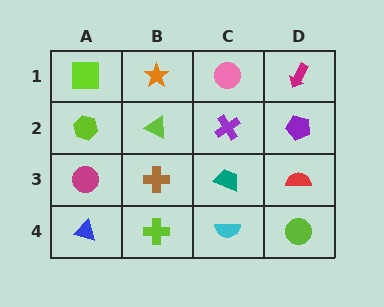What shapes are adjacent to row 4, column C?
A teal trapezoid (row 3, column C), a lime cross (row 4, column B), a lime circle (row 4, column D).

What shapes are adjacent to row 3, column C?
A purple cross (row 2, column C), a cyan semicircle (row 4, column C), a brown cross (row 3, column B), a red semicircle (row 3, column D).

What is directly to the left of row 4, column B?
A blue triangle.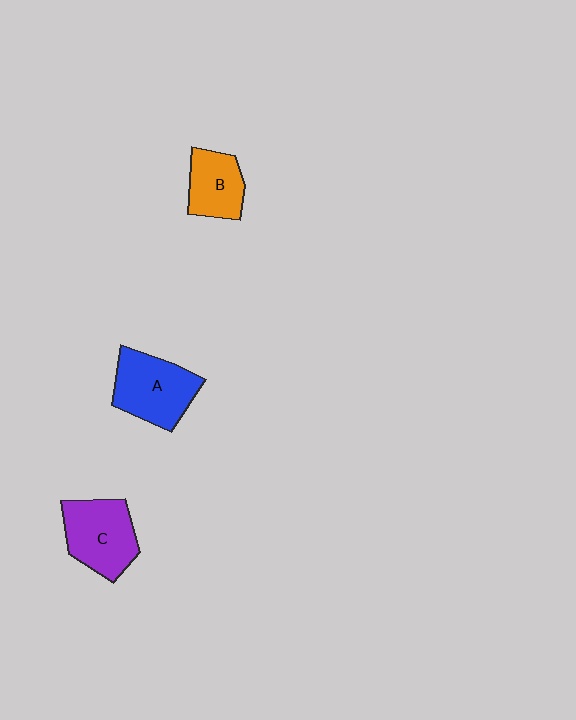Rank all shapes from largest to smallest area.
From largest to smallest: A (blue), C (purple), B (orange).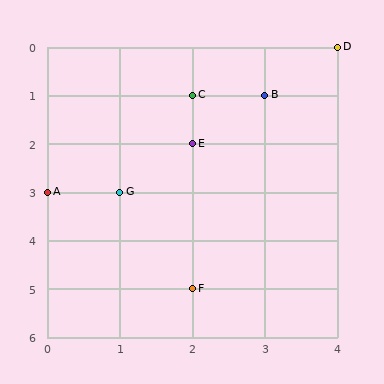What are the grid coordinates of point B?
Point B is at grid coordinates (3, 1).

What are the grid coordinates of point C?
Point C is at grid coordinates (2, 1).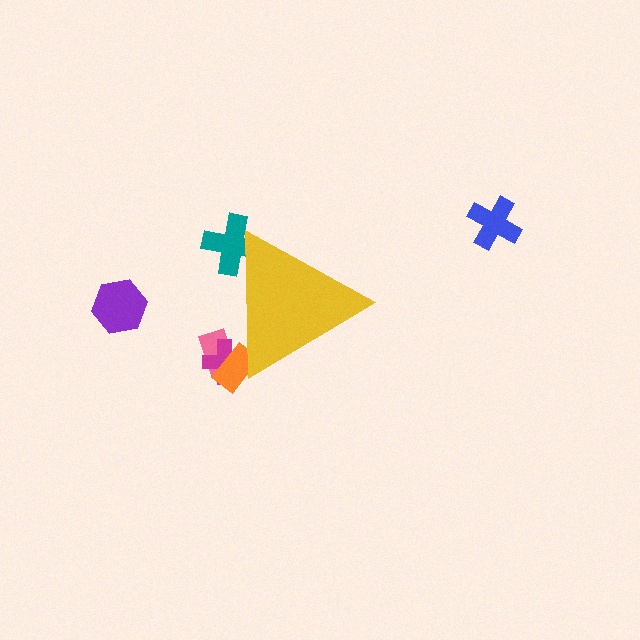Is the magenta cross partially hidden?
Yes, the magenta cross is partially hidden behind the yellow triangle.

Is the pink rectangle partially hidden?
Yes, the pink rectangle is partially hidden behind the yellow triangle.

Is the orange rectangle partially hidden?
Yes, the orange rectangle is partially hidden behind the yellow triangle.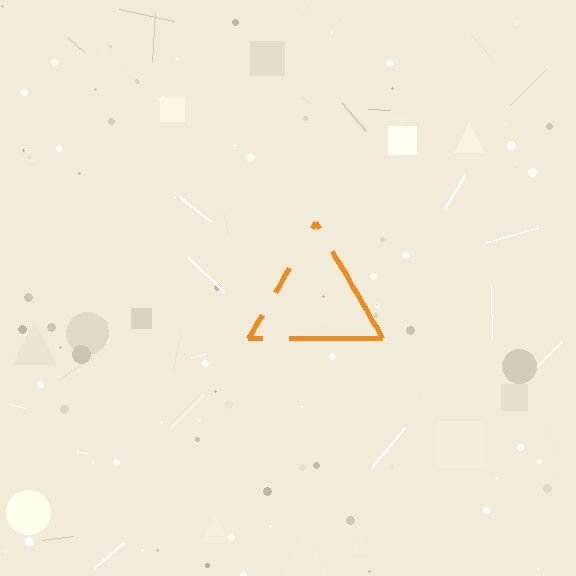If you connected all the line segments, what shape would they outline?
They would outline a triangle.